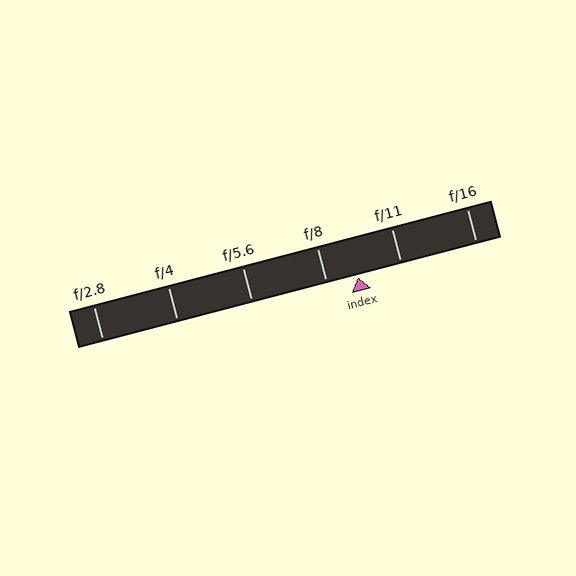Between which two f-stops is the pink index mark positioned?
The index mark is between f/8 and f/11.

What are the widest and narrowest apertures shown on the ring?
The widest aperture shown is f/2.8 and the narrowest is f/16.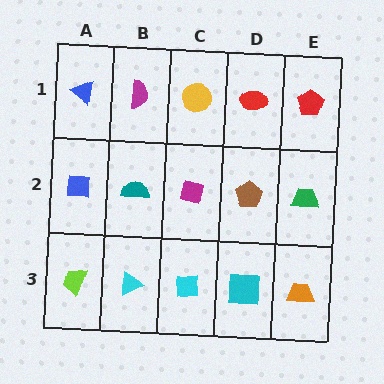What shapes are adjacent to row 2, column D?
A red ellipse (row 1, column D), a cyan square (row 3, column D), a magenta square (row 2, column C), a green trapezoid (row 2, column E).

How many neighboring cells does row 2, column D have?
4.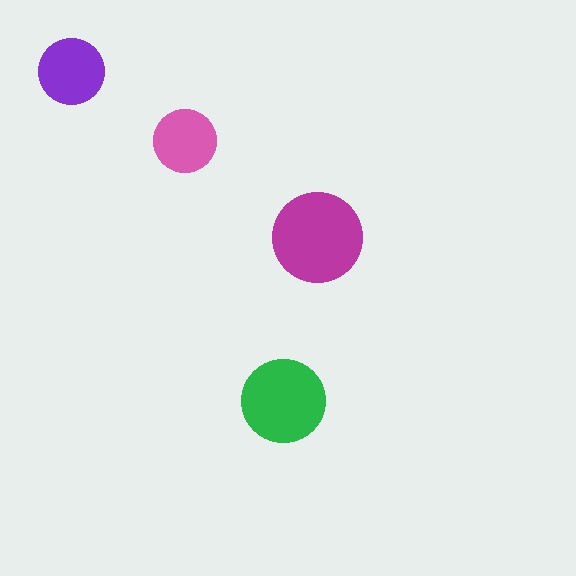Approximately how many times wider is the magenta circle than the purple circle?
About 1.5 times wider.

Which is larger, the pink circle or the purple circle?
The purple one.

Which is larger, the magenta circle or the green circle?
The magenta one.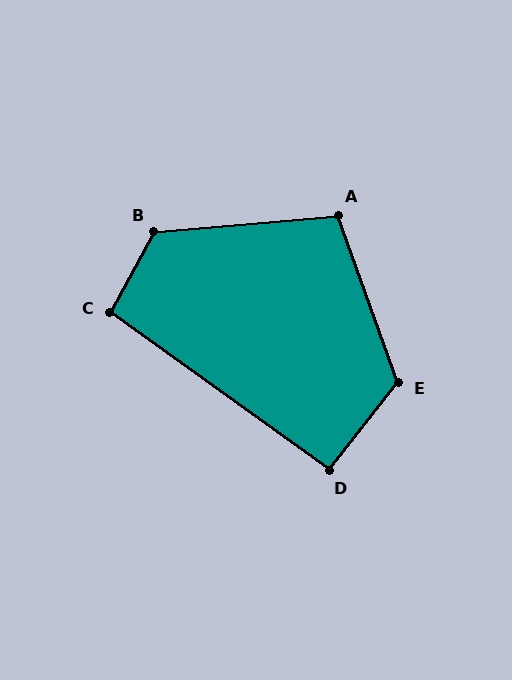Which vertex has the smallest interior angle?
D, at approximately 93 degrees.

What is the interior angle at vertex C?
Approximately 97 degrees (obtuse).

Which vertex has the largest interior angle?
B, at approximately 123 degrees.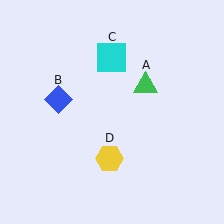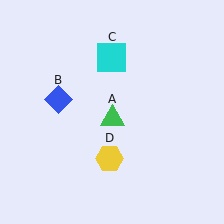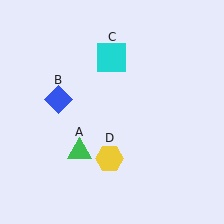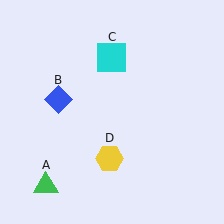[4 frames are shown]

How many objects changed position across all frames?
1 object changed position: green triangle (object A).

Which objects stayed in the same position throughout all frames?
Blue diamond (object B) and cyan square (object C) and yellow hexagon (object D) remained stationary.